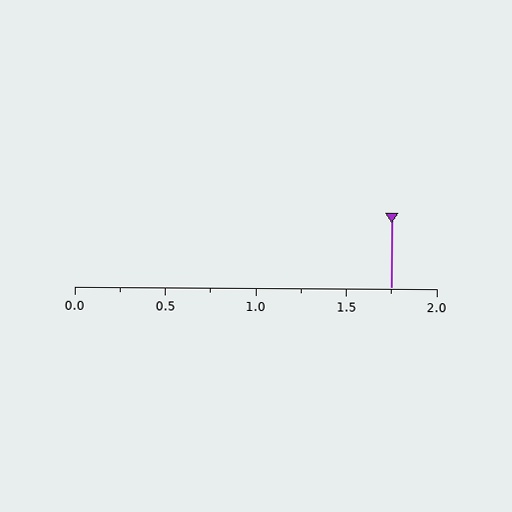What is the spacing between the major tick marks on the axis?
The major ticks are spaced 0.5 apart.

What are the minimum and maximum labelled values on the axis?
The axis runs from 0.0 to 2.0.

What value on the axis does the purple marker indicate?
The marker indicates approximately 1.75.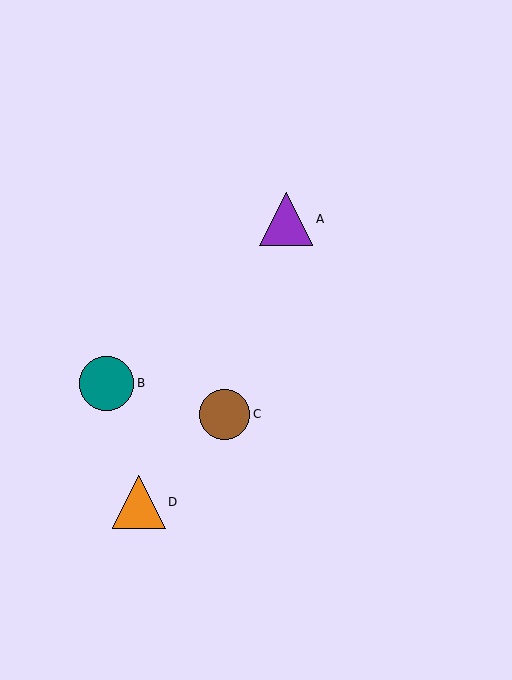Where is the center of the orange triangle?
The center of the orange triangle is at (139, 502).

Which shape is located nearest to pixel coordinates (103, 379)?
The teal circle (labeled B) at (107, 383) is nearest to that location.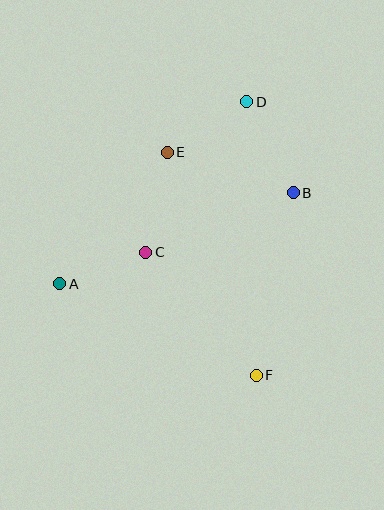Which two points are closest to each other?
Points A and C are closest to each other.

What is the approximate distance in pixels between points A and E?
The distance between A and E is approximately 170 pixels.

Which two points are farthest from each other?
Points D and F are farthest from each other.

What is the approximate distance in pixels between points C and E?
The distance between C and E is approximately 102 pixels.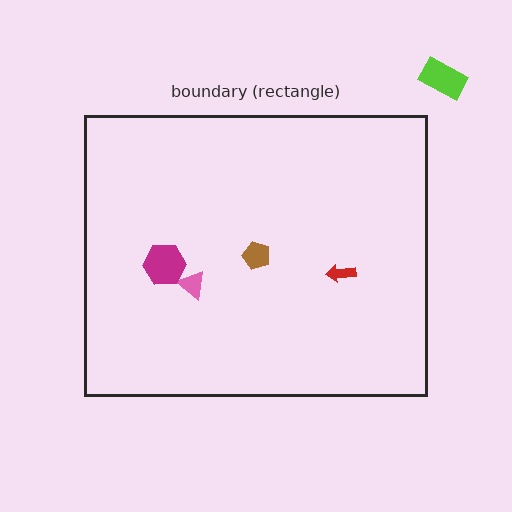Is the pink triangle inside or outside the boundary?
Inside.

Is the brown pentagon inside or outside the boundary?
Inside.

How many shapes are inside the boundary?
4 inside, 1 outside.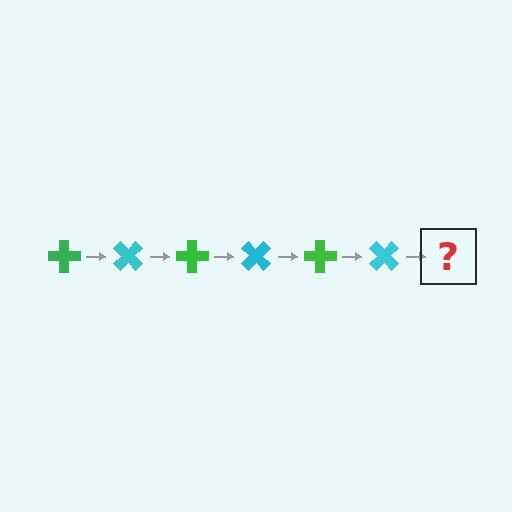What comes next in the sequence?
The next element should be a green cross, rotated 270 degrees from the start.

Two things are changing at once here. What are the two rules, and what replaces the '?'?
The two rules are that it rotates 45 degrees each step and the color cycles through green and cyan. The '?' should be a green cross, rotated 270 degrees from the start.